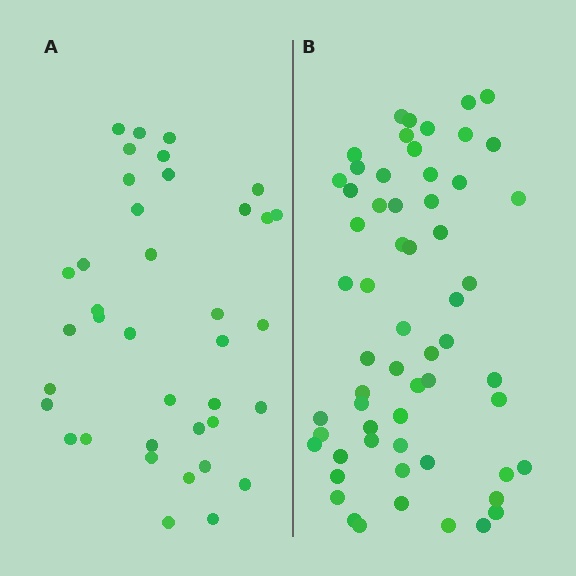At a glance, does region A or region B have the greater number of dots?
Region B (the right region) has more dots.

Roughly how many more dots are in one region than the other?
Region B has approximately 20 more dots than region A.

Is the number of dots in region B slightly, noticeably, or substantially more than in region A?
Region B has substantially more. The ratio is roughly 1.6 to 1.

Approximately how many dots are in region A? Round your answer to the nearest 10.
About 40 dots. (The exact count is 38, which rounds to 40.)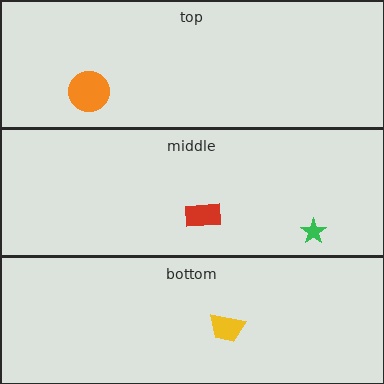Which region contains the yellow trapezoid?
The bottom region.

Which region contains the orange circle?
The top region.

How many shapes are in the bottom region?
1.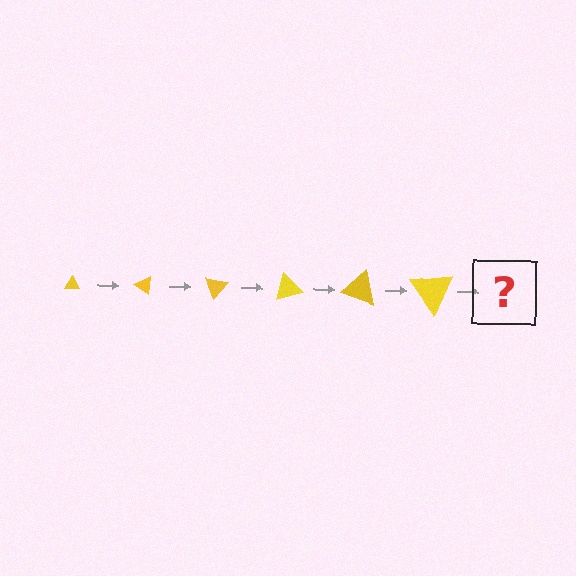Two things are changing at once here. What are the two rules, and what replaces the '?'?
The two rules are that the triangle grows larger each step and it rotates 35 degrees each step. The '?' should be a triangle, larger than the previous one and rotated 210 degrees from the start.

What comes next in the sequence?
The next element should be a triangle, larger than the previous one and rotated 210 degrees from the start.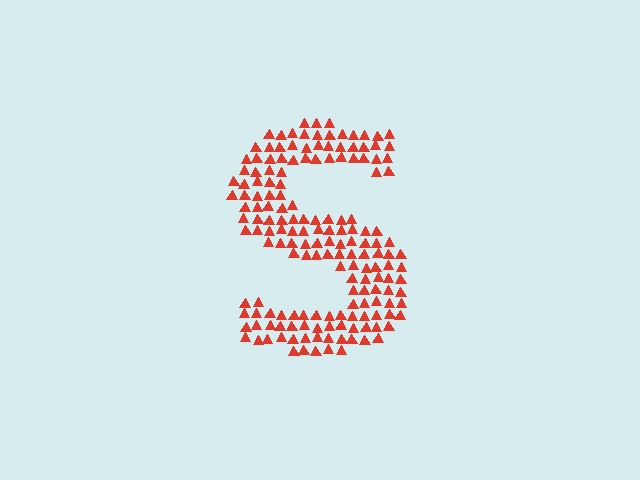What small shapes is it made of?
It is made of small triangles.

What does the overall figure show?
The overall figure shows the letter S.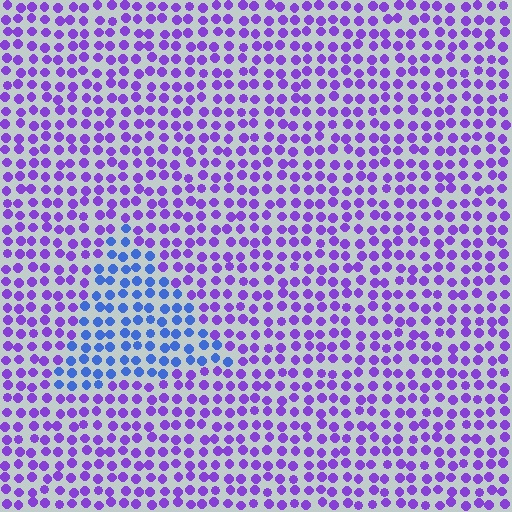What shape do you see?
I see a triangle.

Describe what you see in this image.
The image is filled with small purple elements in a uniform arrangement. A triangle-shaped region is visible where the elements are tinted to a slightly different hue, forming a subtle color boundary.